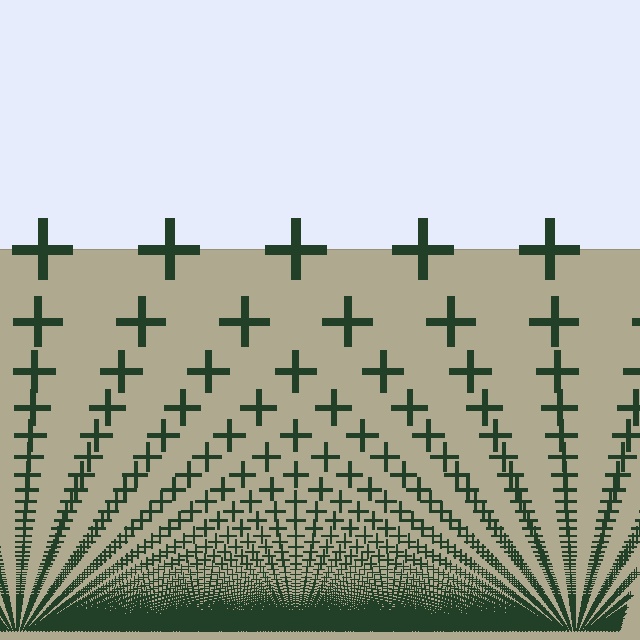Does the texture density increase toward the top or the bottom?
Density increases toward the bottom.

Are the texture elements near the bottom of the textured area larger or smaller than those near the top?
Smaller. The gradient is inverted — elements near the bottom are smaller and denser.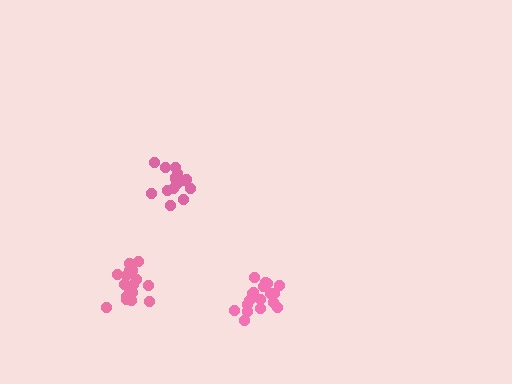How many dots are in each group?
Group 1: 18 dots, Group 2: 17 dots, Group 3: 17 dots (52 total).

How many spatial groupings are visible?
There are 3 spatial groupings.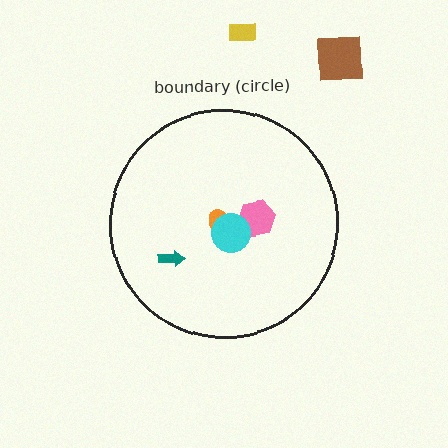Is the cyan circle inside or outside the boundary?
Inside.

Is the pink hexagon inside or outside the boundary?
Inside.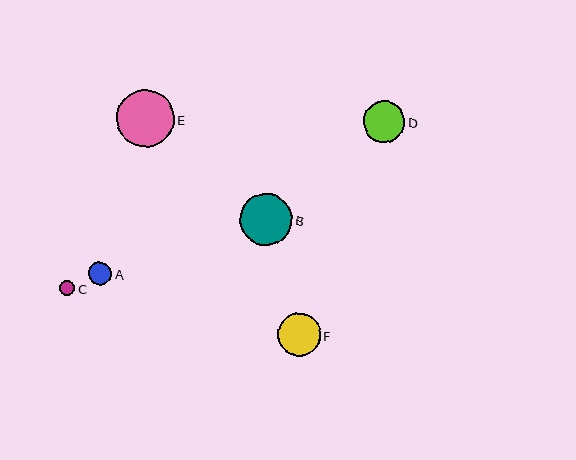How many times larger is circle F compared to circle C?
Circle F is approximately 2.7 times the size of circle C.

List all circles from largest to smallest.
From largest to smallest: E, B, F, D, A, C.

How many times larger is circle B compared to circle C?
Circle B is approximately 3.3 times the size of circle C.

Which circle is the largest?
Circle E is the largest with a size of approximately 58 pixels.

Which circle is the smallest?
Circle C is the smallest with a size of approximately 16 pixels.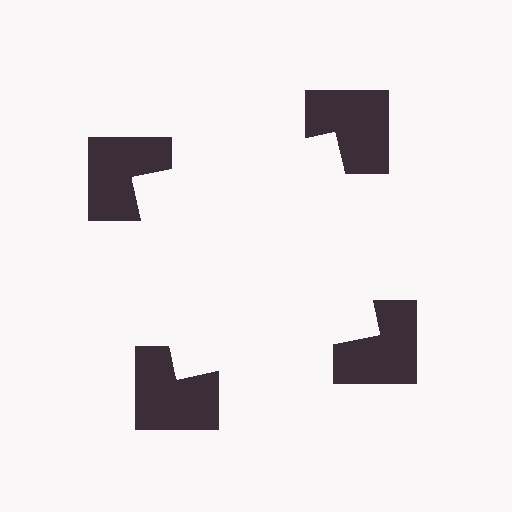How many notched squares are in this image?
There are 4 — one at each vertex of the illusory square.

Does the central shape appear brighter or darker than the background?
It typically appears slightly brighter than the background, even though no actual brightness change is drawn.